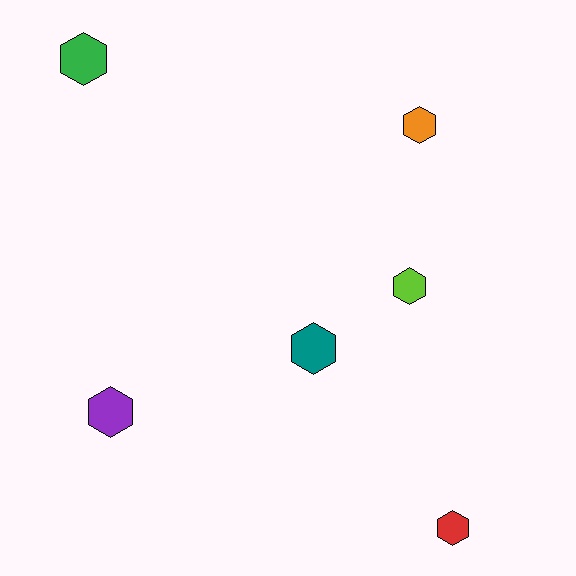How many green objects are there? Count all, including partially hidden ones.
There is 1 green object.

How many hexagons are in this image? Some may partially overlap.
There are 6 hexagons.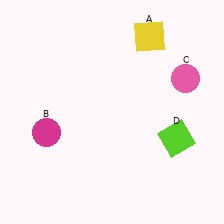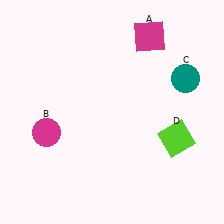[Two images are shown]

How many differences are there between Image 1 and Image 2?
There are 2 differences between the two images.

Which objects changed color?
A changed from yellow to magenta. C changed from pink to teal.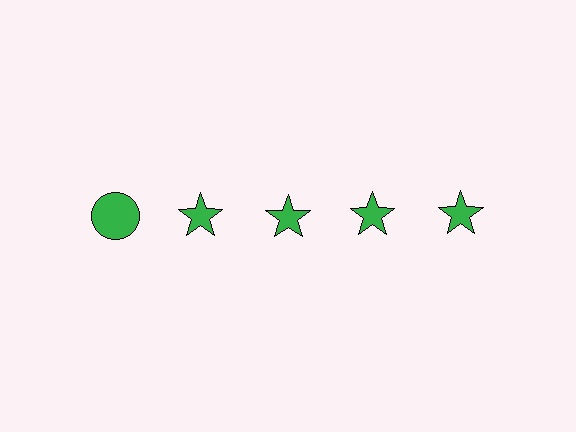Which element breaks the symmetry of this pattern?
The green circle in the top row, leftmost column breaks the symmetry. All other shapes are green stars.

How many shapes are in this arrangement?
There are 5 shapes arranged in a grid pattern.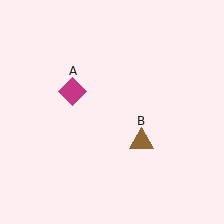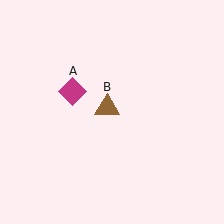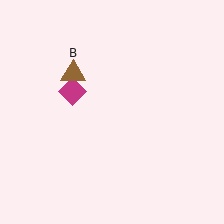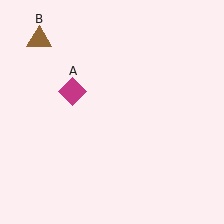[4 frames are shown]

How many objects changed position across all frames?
1 object changed position: brown triangle (object B).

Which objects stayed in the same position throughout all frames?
Magenta diamond (object A) remained stationary.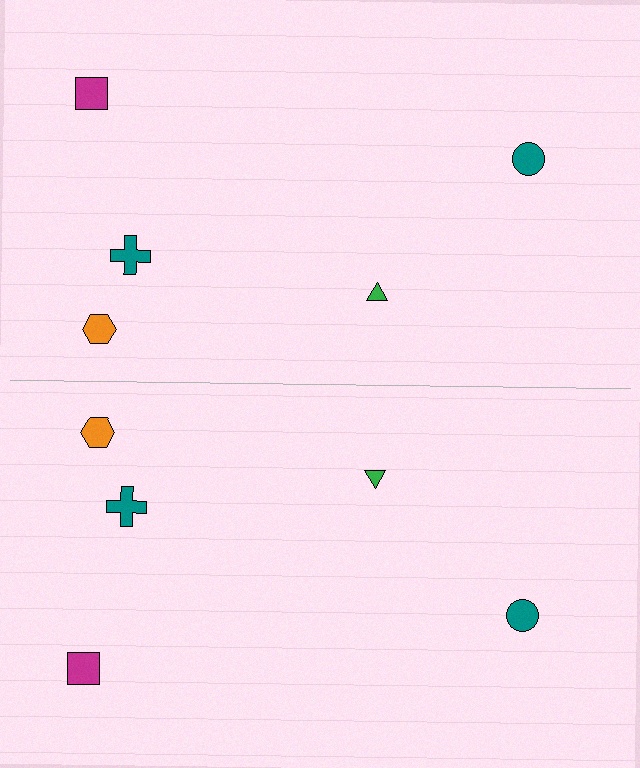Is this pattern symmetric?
Yes, this pattern has bilateral (reflection) symmetry.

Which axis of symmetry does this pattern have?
The pattern has a horizontal axis of symmetry running through the center of the image.